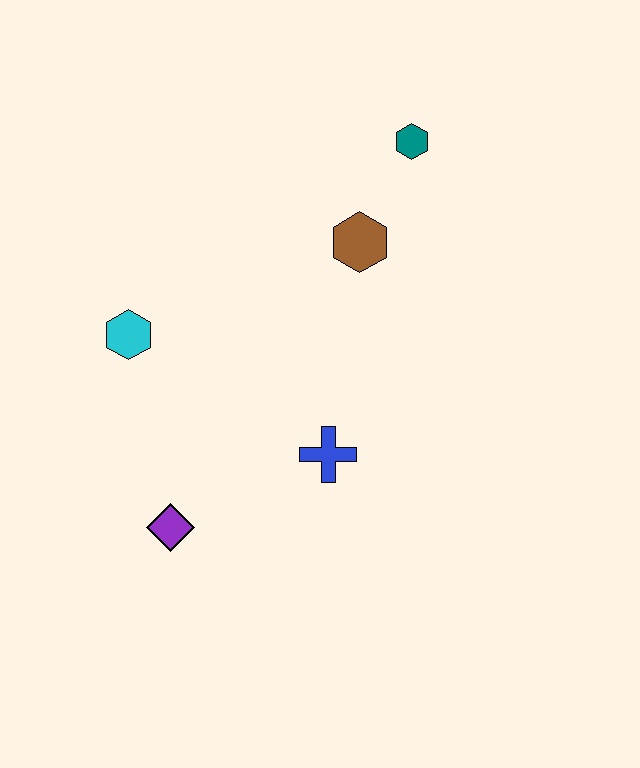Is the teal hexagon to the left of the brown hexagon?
No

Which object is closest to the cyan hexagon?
The purple diamond is closest to the cyan hexagon.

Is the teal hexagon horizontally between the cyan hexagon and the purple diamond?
No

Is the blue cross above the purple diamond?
Yes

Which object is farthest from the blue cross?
The teal hexagon is farthest from the blue cross.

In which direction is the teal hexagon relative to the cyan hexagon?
The teal hexagon is to the right of the cyan hexagon.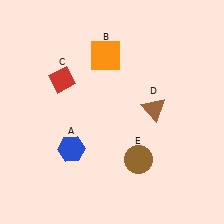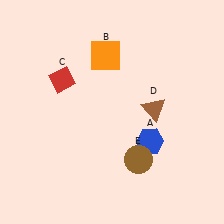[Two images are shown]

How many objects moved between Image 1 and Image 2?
1 object moved between the two images.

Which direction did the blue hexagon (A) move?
The blue hexagon (A) moved right.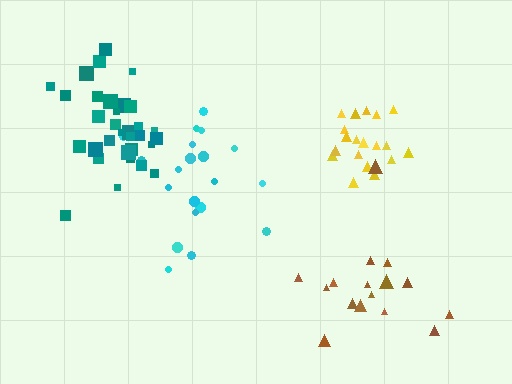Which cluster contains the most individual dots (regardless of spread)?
Teal (33).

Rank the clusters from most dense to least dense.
teal, yellow, cyan, brown.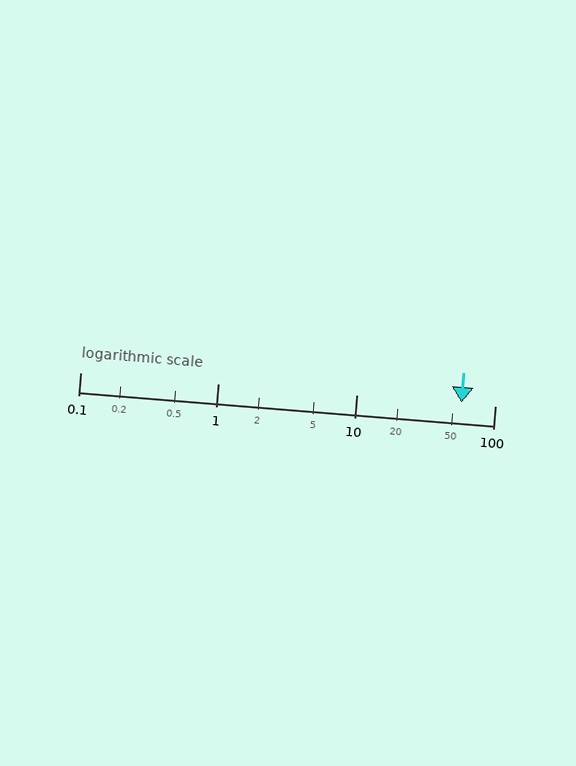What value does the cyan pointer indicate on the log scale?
The pointer indicates approximately 57.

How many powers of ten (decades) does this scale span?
The scale spans 3 decades, from 0.1 to 100.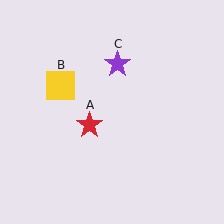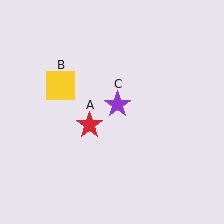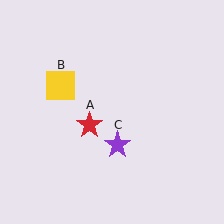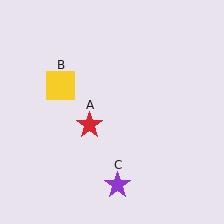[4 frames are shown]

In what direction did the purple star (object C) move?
The purple star (object C) moved down.